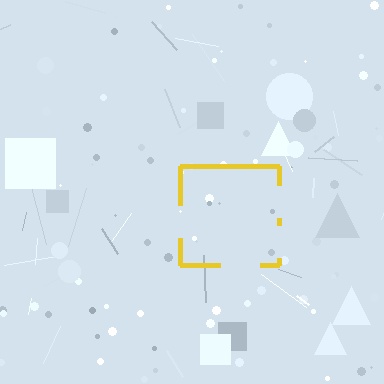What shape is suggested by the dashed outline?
The dashed outline suggests a square.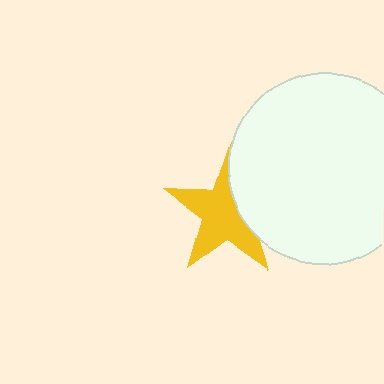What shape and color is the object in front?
The object in front is a white circle.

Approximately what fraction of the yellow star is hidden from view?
Roughly 32% of the yellow star is hidden behind the white circle.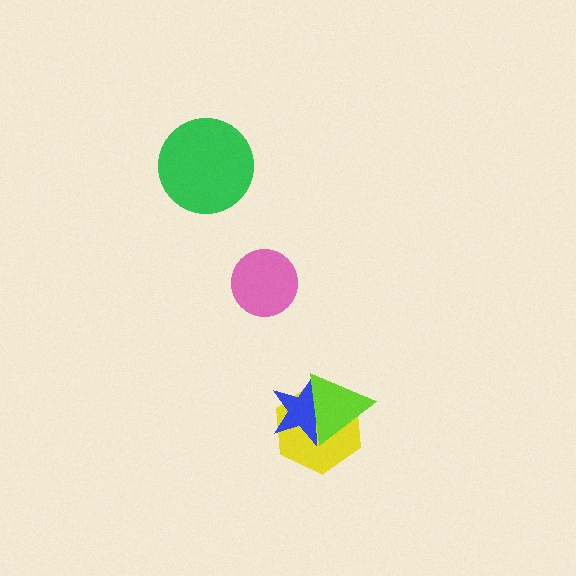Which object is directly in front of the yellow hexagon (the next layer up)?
The blue star is directly in front of the yellow hexagon.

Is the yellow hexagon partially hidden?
Yes, it is partially covered by another shape.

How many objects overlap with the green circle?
0 objects overlap with the green circle.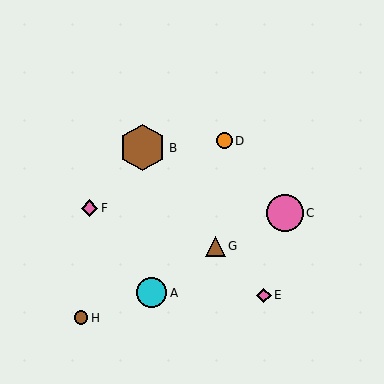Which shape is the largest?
The brown hexagon (labeled B) is the largest.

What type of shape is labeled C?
Shape C is a pink circle.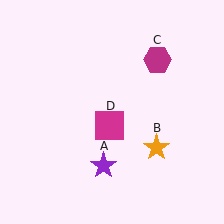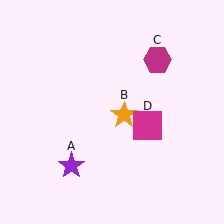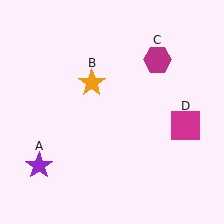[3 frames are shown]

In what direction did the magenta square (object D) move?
The magenta square (object D) moved right.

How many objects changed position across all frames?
3 objects changed position: purple star (object A), orange star (object B), magenta square (object D).